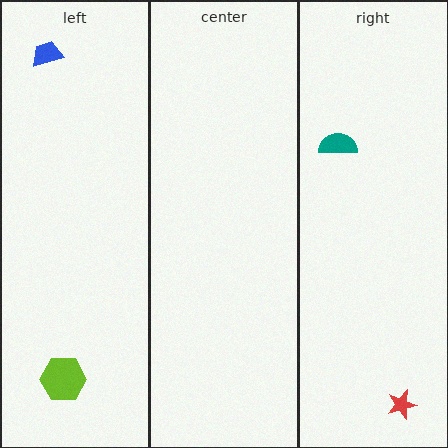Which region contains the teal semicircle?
The right region.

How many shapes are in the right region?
2.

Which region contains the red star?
The right region.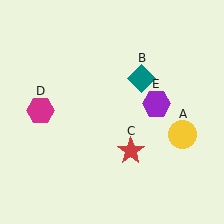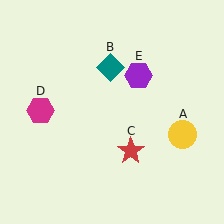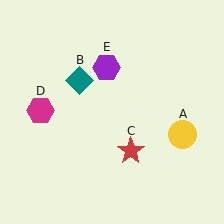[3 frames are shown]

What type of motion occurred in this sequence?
The teal diamond (object B), purple hexagon (object E) rotated counterclockwise around the center of the scene.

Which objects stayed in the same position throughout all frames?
Yellow circle (object A) and red star (object C) and magenta hexagon (object D) remained stationary.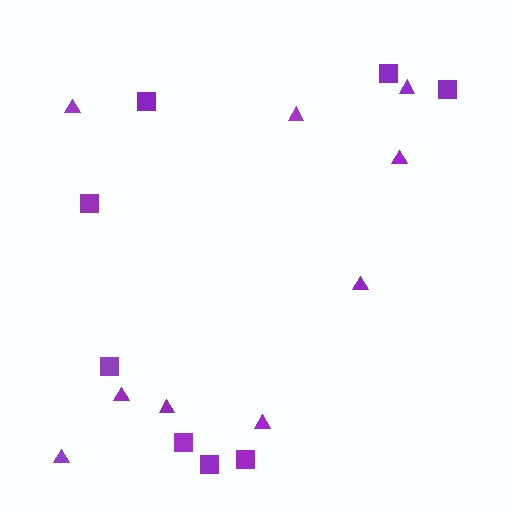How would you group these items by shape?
There are 2 groups: one group of squares (8) and one group of triangles (9).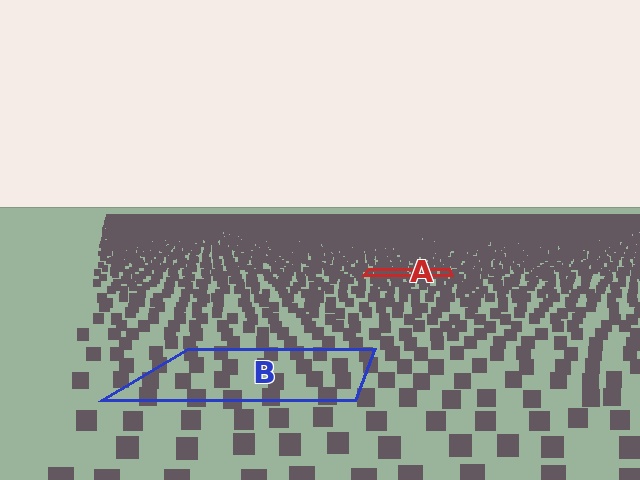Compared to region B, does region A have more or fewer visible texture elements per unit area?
Region A has more texture elements per unit area — they are packed more densely because it is farther away.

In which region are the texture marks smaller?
The texture marks are smaller in region A, because it is farther away.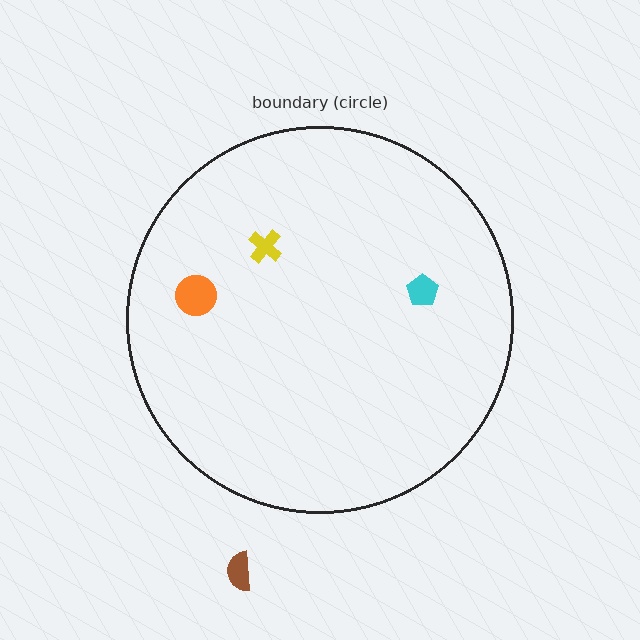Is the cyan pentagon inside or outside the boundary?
Inside.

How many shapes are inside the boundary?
3 inside, 1 outside.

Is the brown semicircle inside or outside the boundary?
Outside.